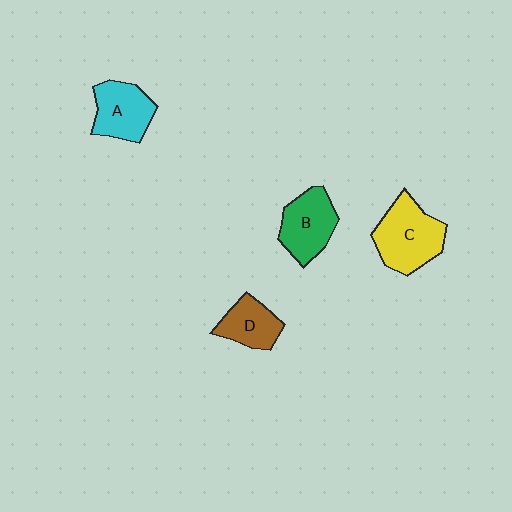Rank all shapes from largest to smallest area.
From largest to smallest: C (yellow), B (green), A (cyan), D (brown).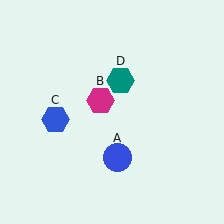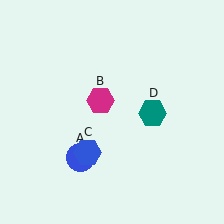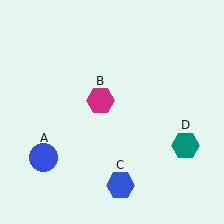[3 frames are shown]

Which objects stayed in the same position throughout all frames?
Magenta hexagon (object B) remained stationary.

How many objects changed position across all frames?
3 objects changed position: blue circle (object A), blue hexagon (object C), teal hexagon (object D).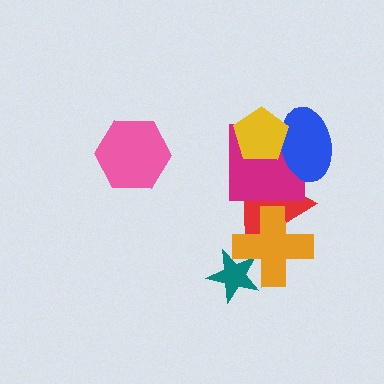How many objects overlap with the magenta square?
3 objects overlap with the magenta square.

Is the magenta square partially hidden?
Yes, it is partially covered by another shape.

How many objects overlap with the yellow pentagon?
3 objects overlap with the yellow pentagon.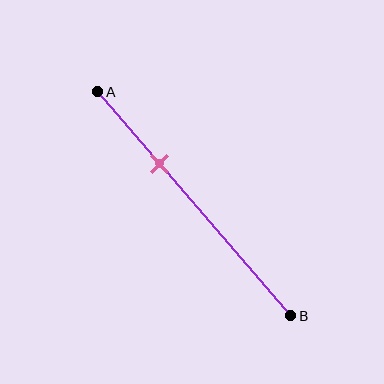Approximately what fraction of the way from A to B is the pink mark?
The pink mark is approximately 30% of the way from A to B.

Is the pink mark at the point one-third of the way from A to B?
Yes, the mark is approximately at the one-third point.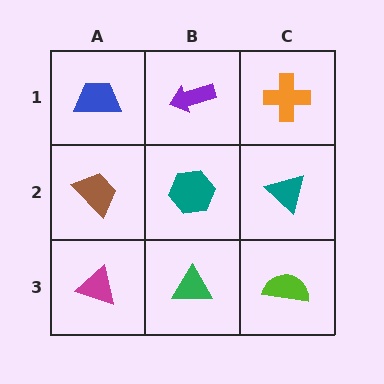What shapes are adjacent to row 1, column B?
A teal hexagon (row 2, column B), a blue trapezoid (row 1, column A), an orange cross (row 1, column C).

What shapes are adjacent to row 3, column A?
A brown trapezoid (row 2, column A), a green triangle (row 3, column B).